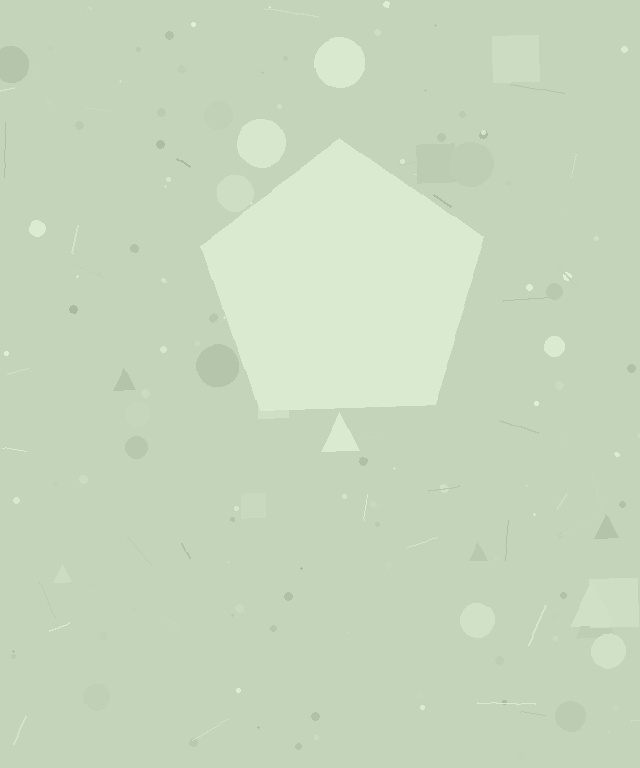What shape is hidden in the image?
A pentagon is hidden in the image.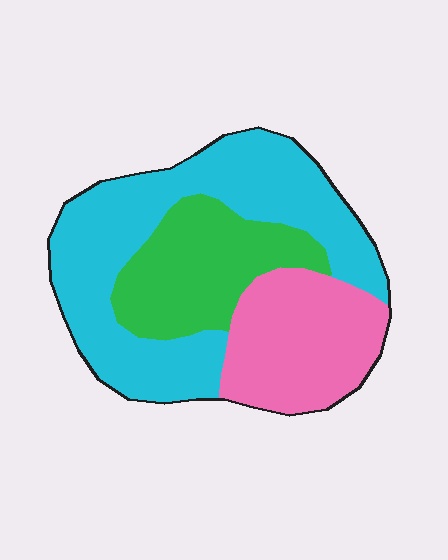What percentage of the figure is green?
Green takes up about one quarter (1/4) of the figure.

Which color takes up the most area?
Cyan, at roughly 50%.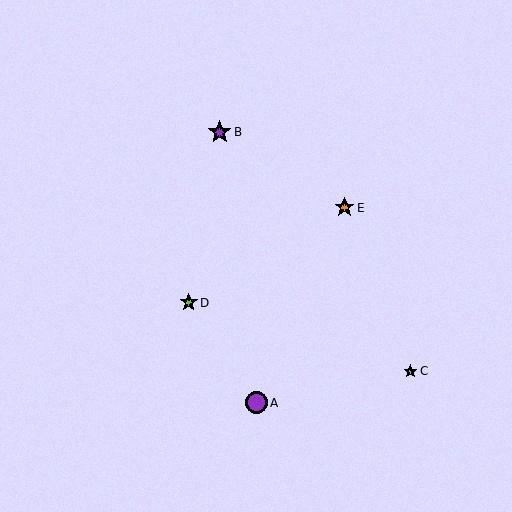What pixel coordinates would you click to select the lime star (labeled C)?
Click at (410, 371) to select the lime star C.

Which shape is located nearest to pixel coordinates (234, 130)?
The purple star (labeled B) at (220, 132) is nearest to that location.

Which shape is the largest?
The purple star (labeled B) is the largest.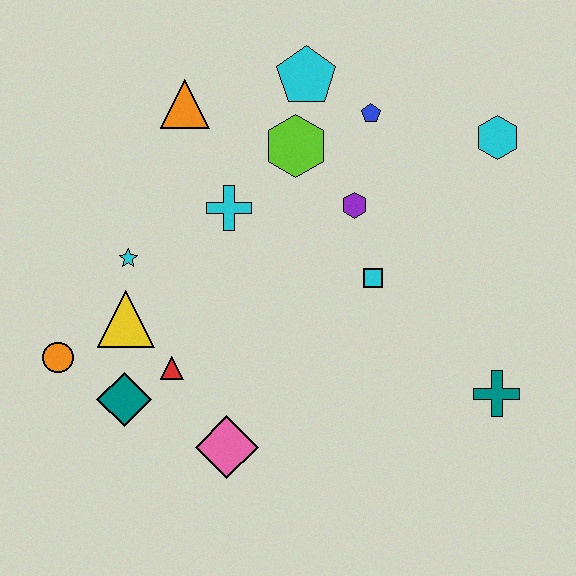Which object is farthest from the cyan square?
The orange circle is farthest from the cyan square.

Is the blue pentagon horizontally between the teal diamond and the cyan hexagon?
Yes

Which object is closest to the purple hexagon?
The cyan square is closest to the purple hexagon.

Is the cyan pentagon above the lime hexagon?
Yes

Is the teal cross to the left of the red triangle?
No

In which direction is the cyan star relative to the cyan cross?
The cyan star is to the left of the cyan cross.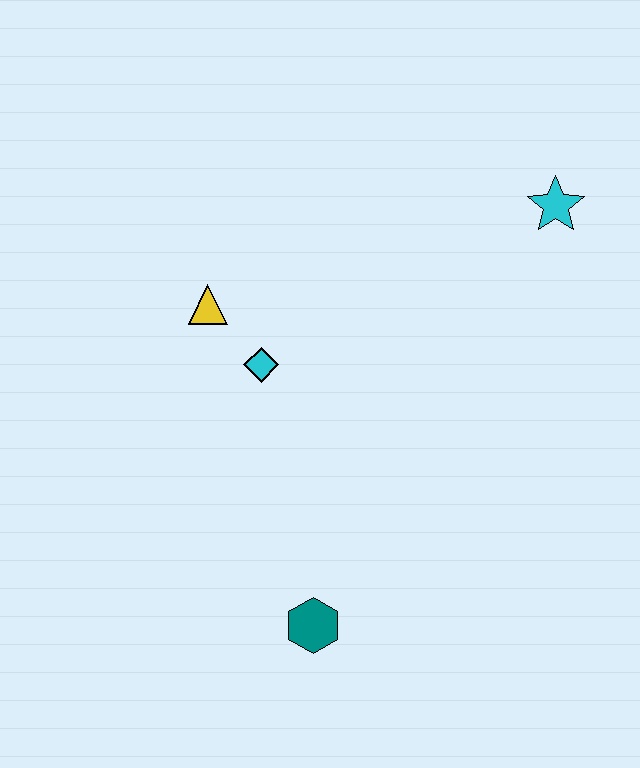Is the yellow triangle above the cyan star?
No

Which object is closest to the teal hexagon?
The cyan diamond is closest to the teal hexagon.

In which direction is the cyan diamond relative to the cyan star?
The cyan diamond is to the left of the cyan star.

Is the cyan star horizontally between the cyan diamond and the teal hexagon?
No